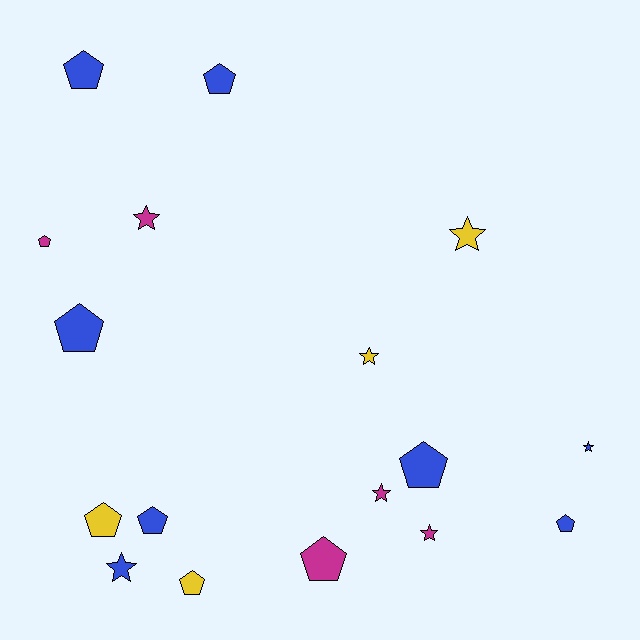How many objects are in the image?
There are 17 objects.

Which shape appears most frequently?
Pentagon, with 10 objects.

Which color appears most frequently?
Blue, with 8 objects.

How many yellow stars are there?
There are 2 yellow stars.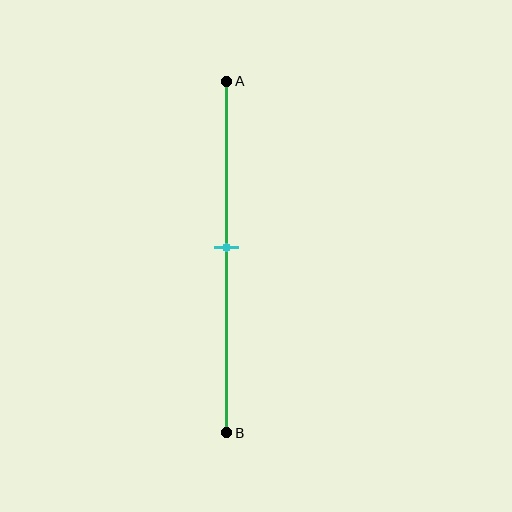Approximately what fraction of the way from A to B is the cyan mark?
The cyan mark is approximately 45% of the way from A to B.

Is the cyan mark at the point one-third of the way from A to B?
No, the mark is at about 45% from A, not at the 33% one-third point.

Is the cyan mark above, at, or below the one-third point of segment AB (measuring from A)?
The cyan mark is below the one-third point of segment AB.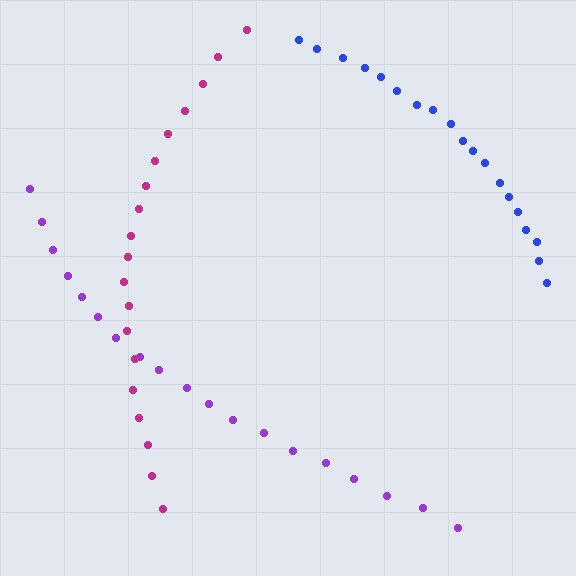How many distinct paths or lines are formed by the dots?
There are 3 distinct paths.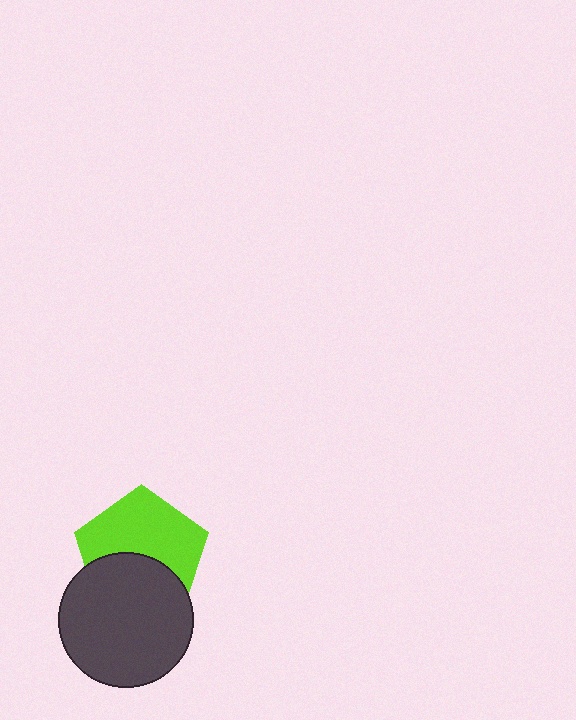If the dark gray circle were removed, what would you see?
You would see the complete lime pentagon.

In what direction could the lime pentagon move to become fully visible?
The lime pentagon could move up. That would shift it out from behind the dark gray circle entirely.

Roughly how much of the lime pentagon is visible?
About half of it is visible (roughly 59%).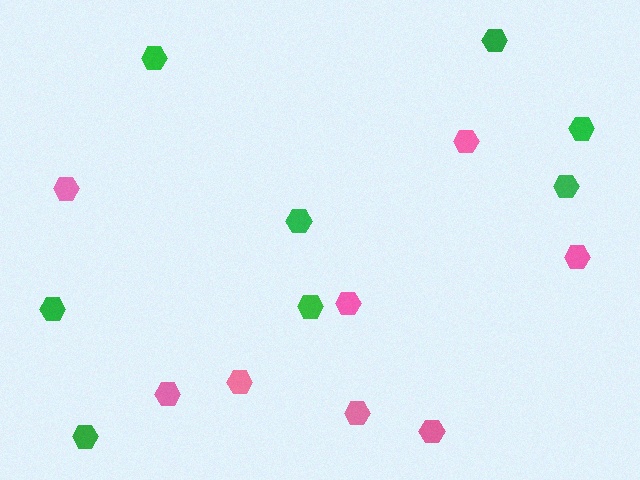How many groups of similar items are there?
There are 2 groups: one group of pink hexagons (8) and one group of green hexagons (8).